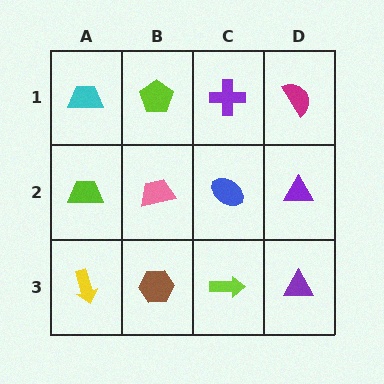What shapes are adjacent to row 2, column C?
A purple cross (row 1, column C), a lime arrow (row 3, column C), a pink trapezoid (row 2, column B), a purple triangle (row 2, column D).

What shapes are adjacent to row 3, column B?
A pink trapezoid (row 2, column B), a yellow arrow (row 3, column A), a lime arrow (row 3, column C).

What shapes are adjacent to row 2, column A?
A cyan trapezoid (row 1, column A), a yellow arrow (row 3, column A), a pink trapezoid (row 2, column B).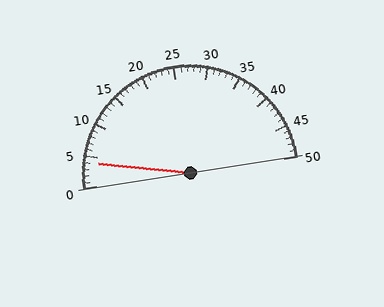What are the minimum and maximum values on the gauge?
The gauge ranges from 0 to 50.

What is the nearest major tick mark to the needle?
The nearest major tick mark is 5.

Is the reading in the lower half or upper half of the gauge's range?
The reading is in the lower half of the range (0 to 50).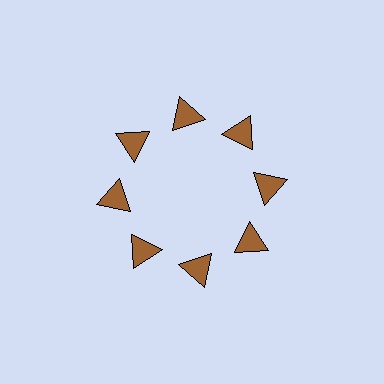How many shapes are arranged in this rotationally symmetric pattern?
There are 8 shapes, arranged in 8 groups of 1.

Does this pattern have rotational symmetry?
Yes, this pattern has 8-fold rotational symmetry. It looks the same after rotating 45 degrees around the center.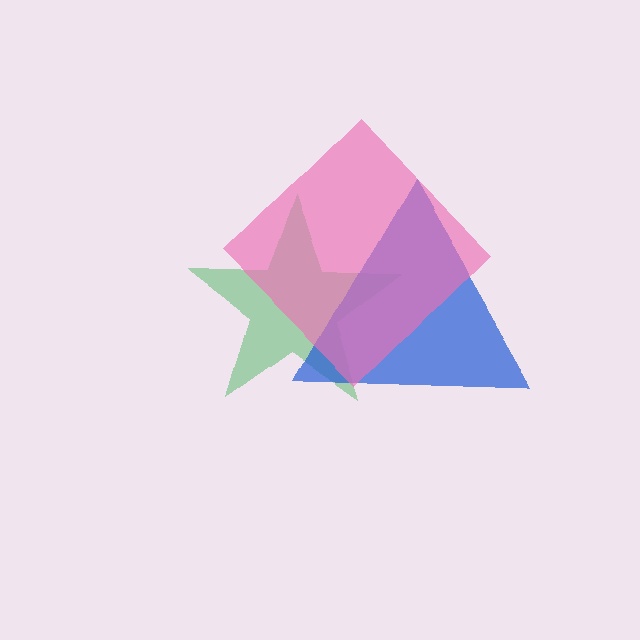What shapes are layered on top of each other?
The layered shapes are: a green star, a blue triangle, a pink diamond.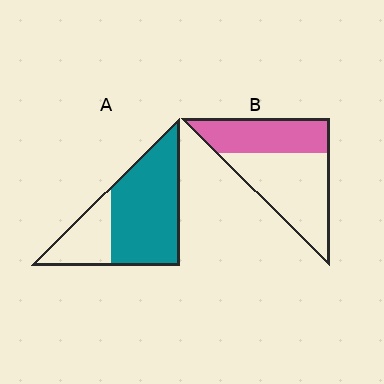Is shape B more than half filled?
No.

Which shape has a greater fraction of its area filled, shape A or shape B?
Shape A.